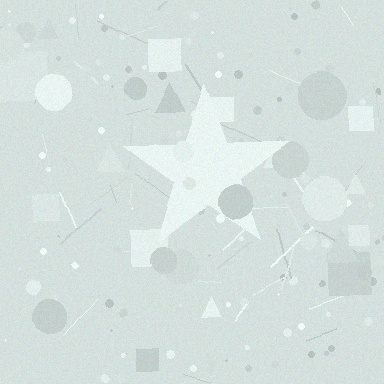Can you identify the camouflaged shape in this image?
The camouflaged shape is a star.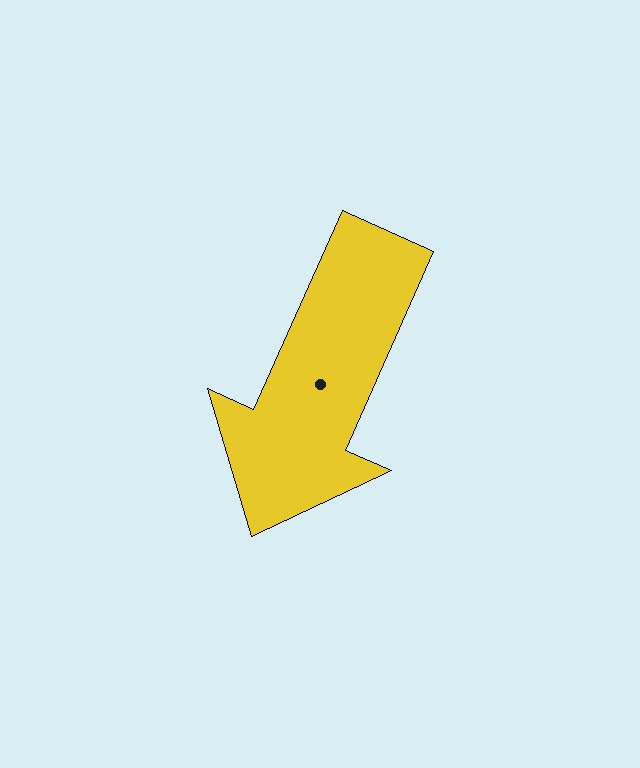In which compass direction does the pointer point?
Southwest.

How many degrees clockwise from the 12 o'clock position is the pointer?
Approximately 204 degrees.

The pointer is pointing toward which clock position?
Roughly 7 o'clock.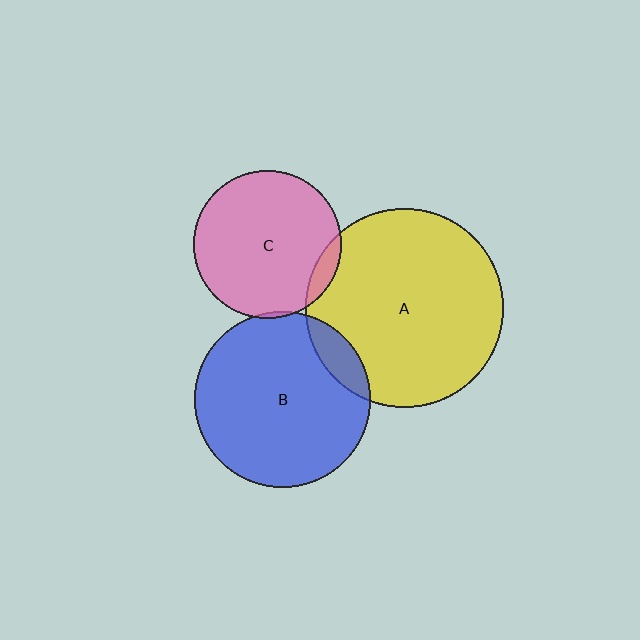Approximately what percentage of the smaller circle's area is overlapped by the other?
Approximately 5%.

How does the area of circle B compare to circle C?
Approximately 1.4 times.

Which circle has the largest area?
Circle A (yellow).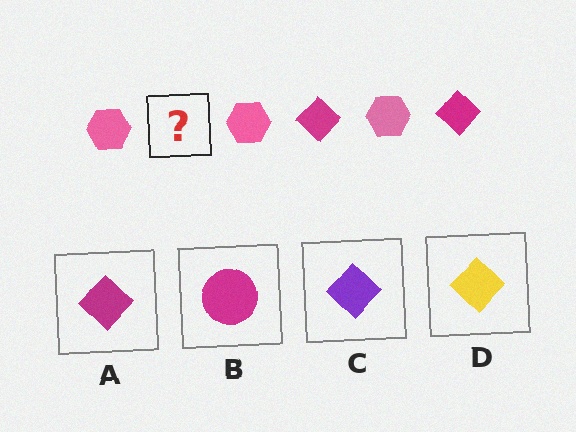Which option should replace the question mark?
Option A.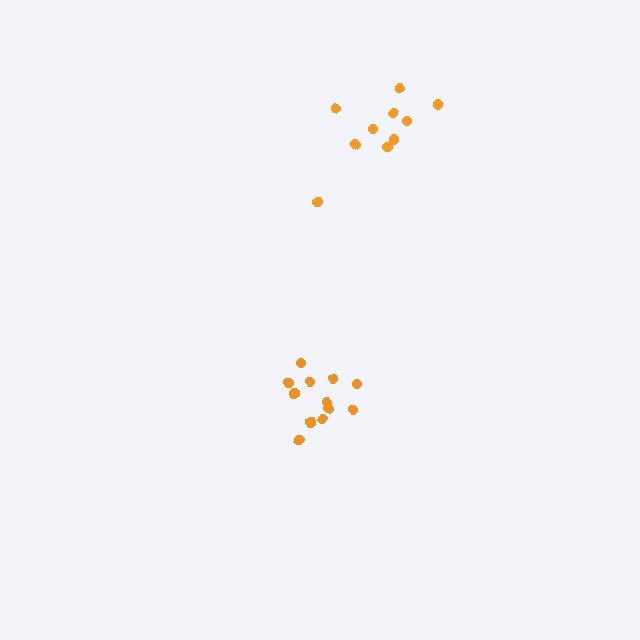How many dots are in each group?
Group 1: 10 dots, Group 2: 12 dots (22 total).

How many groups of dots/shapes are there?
There are 2 groups.